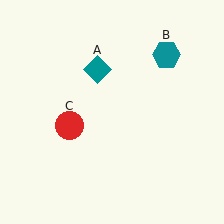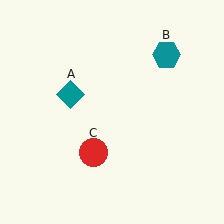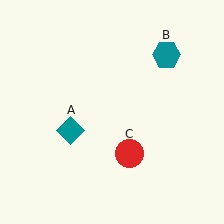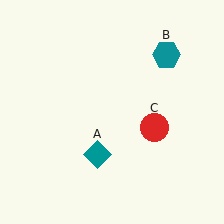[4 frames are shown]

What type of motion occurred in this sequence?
The teal diamond (object A), red circle (object C) rotated counterclockwise around the center of the scene.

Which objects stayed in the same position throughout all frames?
Teal hexagon (object B) remained stationary.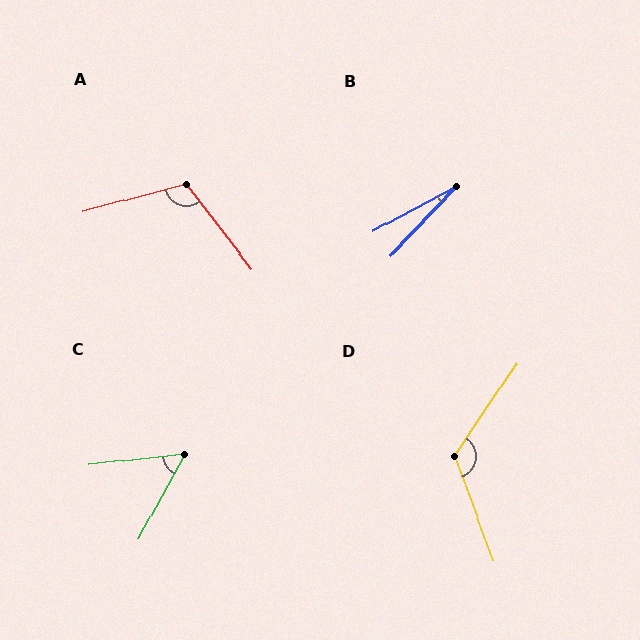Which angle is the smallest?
B, at approximately 19 degrees.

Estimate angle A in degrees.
Approximately 112 degrees.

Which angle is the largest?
D, at approximately 126 degrees.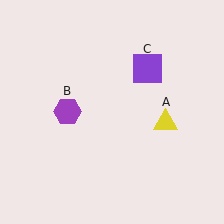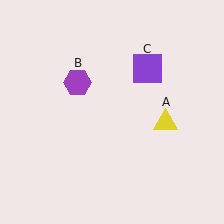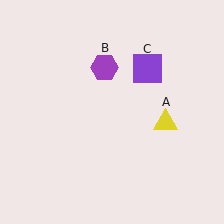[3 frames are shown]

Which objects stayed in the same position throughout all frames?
Yellow triangle (object A) and purple square (object C) remained stationary.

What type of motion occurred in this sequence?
The purple hexagon (object B) rotated clockwise around the center of the scene.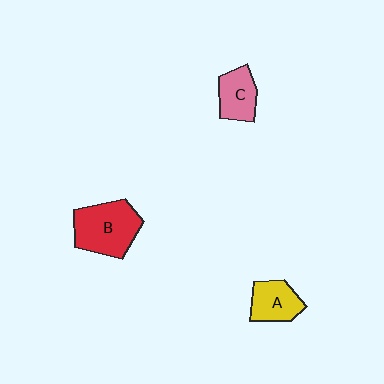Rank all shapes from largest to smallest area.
From largest to smallest: B (red), A (yellow), C (pink).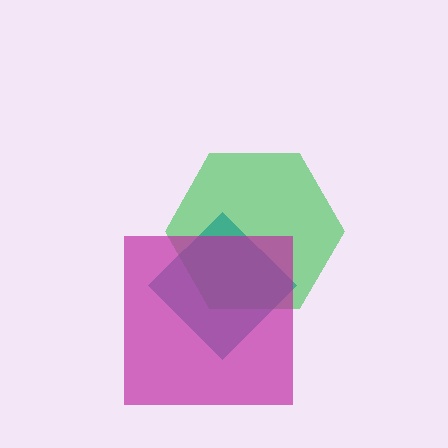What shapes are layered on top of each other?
The layered shapes are: a green hexagon, a teal diamond, a magenta square.